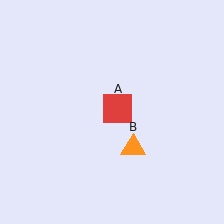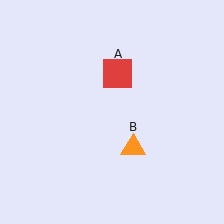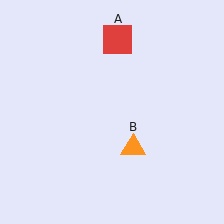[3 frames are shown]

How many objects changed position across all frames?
1 object changed position: red square (object A).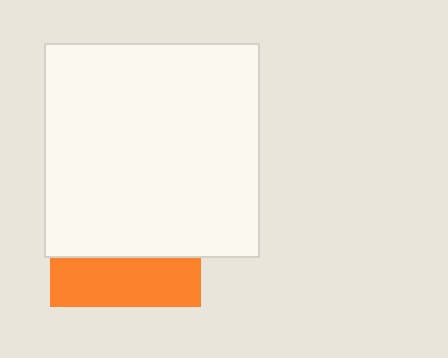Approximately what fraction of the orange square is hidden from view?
Roughly 67% of the orange square is hidden behind the white square.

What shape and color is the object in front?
The object in front is a white square.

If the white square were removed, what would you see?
You would see the complete orange square.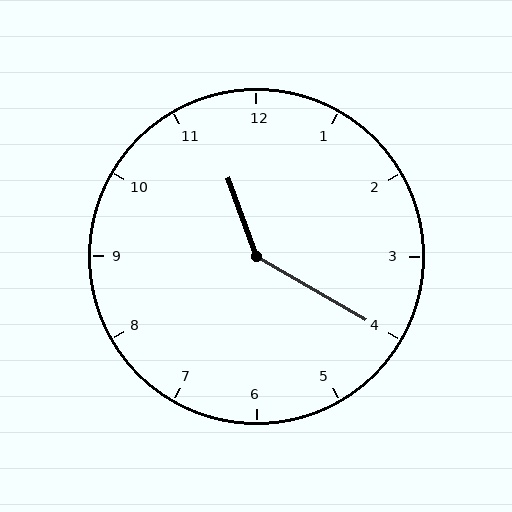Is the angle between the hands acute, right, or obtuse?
It is obtuse.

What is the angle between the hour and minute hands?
Approximately 140 degrees.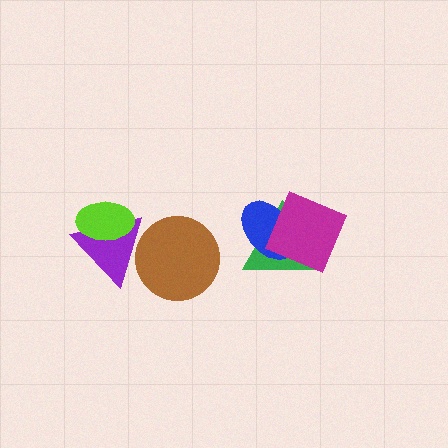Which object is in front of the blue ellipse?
The magenta square is in front of the blue ellipse.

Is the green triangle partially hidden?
Yes, it is partially covered by another shape.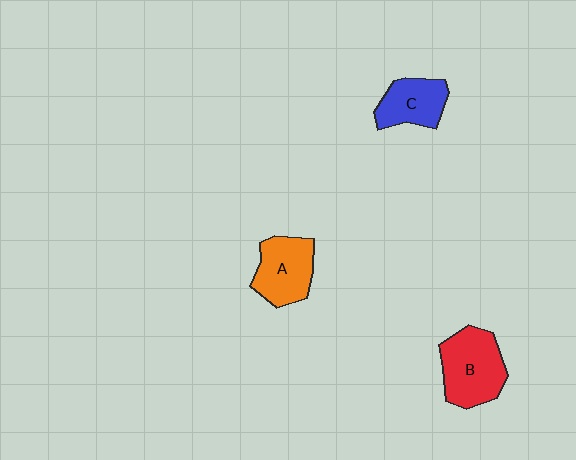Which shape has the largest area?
Shape B (red).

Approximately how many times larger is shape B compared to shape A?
Approximately 1.2 times.